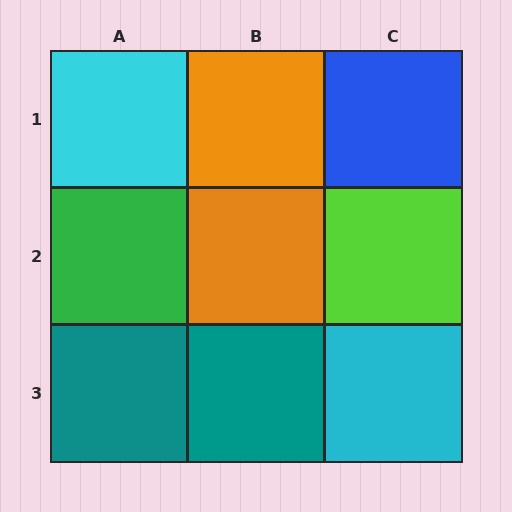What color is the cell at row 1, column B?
Orange.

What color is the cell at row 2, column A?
Green.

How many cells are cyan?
2 cells are cyan.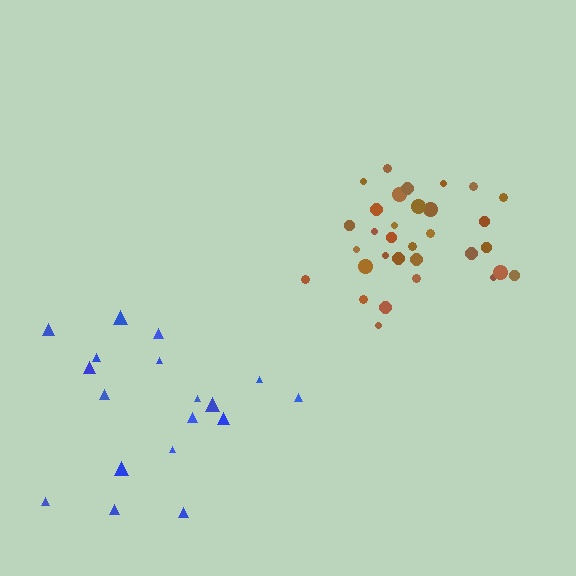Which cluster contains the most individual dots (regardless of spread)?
Brown (33).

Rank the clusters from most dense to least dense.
brown, blue.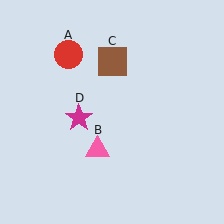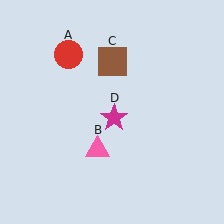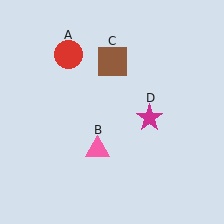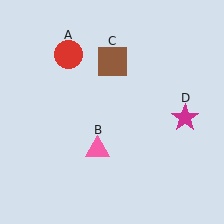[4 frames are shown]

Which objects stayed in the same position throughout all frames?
Red circle (object A) and pink triangle (object B) and brown square (object C) remained stationary.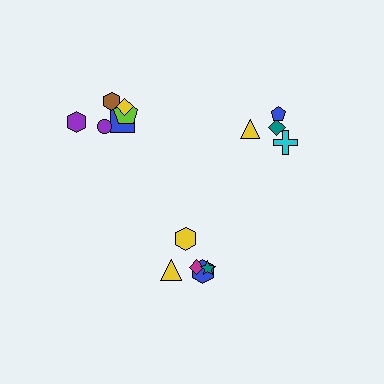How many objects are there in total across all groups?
There are 15 objects.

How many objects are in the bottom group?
There are 5 objects.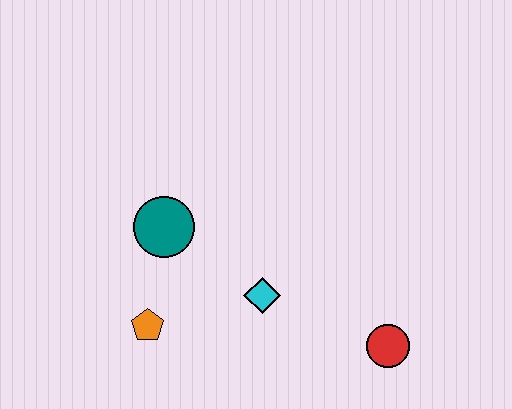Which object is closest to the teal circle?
The orange pentagon is closest to the teal circle.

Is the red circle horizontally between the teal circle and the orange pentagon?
No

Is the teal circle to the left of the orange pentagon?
No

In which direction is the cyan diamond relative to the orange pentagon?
The cyan diamond is to the right of the orange pentagon.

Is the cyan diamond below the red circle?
No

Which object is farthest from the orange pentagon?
The red circle is farthest from the orange pentagon.